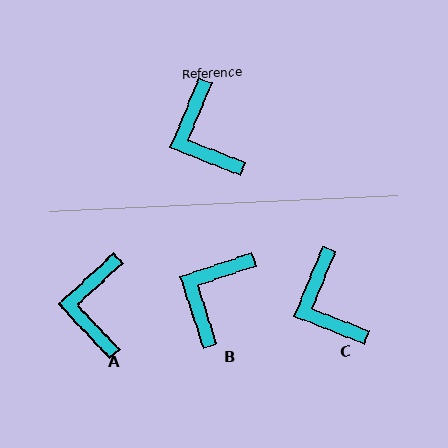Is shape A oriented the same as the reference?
No, it is off by about 25 degrees.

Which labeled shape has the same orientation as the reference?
C.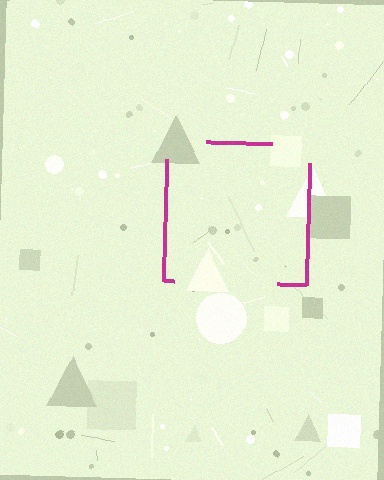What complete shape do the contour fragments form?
The contour fragments form a square.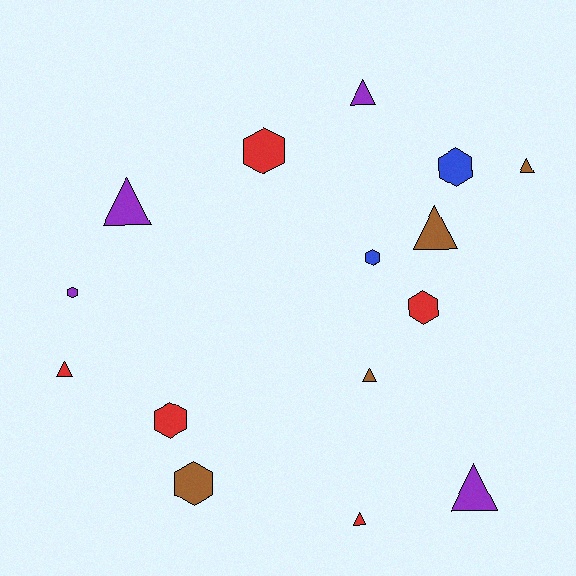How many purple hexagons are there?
There is 1 purple hexagon.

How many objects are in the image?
There are 15 objects.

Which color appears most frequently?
Red, with 5 objects.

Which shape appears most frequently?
Triangle, with 8 objects.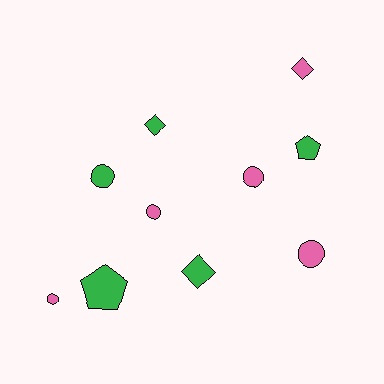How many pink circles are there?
There are 4 pink circles.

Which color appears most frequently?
Pink, with 5 objects.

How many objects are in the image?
There are 10 objects.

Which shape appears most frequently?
Circle, with 5 objects.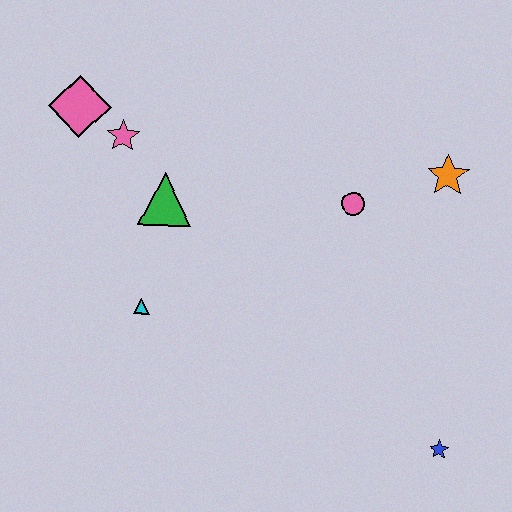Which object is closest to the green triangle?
The pink star is closest to the green triangle.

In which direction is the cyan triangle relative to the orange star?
The cyan triangle is to the left of the orange star.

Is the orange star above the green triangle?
Yes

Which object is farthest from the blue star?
The pink diamond is farthest from the blue star.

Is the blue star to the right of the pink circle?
Yes